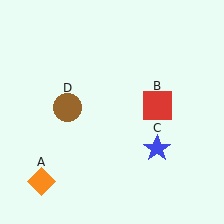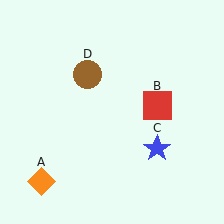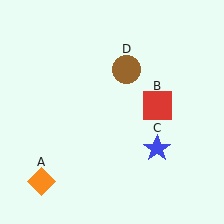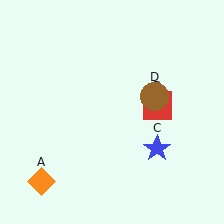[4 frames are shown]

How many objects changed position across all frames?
1 object changed position: brown circle (object D).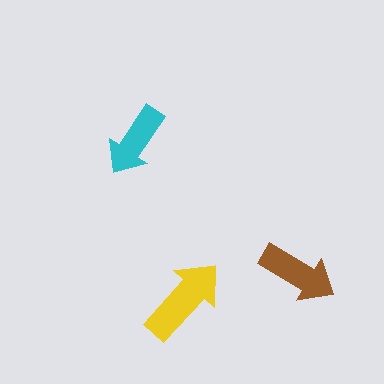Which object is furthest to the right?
The brown arrow is rightmost.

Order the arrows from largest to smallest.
the yellow one, the brown one, the cyan one.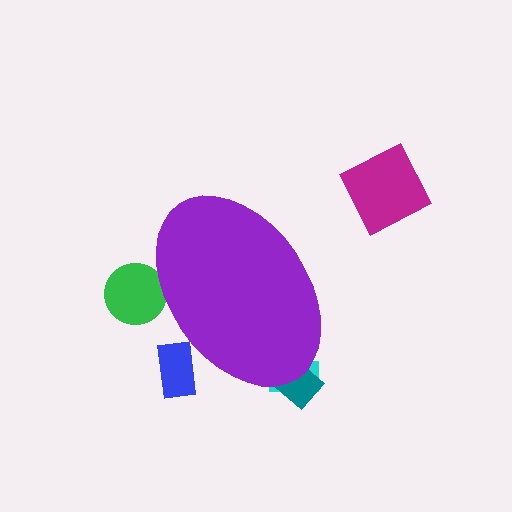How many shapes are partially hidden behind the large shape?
4 shapes are partially hidden.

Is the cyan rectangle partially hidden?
Yes, the cyan rectangle is partially hidden behind the purple ellipse.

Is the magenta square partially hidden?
No, the magenta square is fully visible.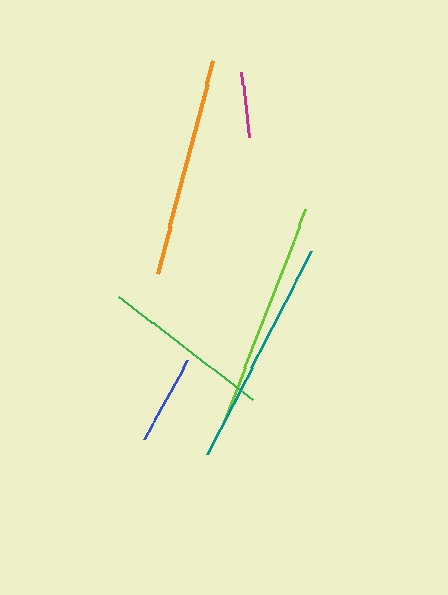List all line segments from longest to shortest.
From longest to shortest: lime, teal, orange, green, blue, magenta.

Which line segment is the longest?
The lime line is the longest at approximately 232 pixels.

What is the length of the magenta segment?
The magenta segment is approximately 65 pixels long.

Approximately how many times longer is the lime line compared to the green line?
The lime line is approximately 1.4 times the length of the green line.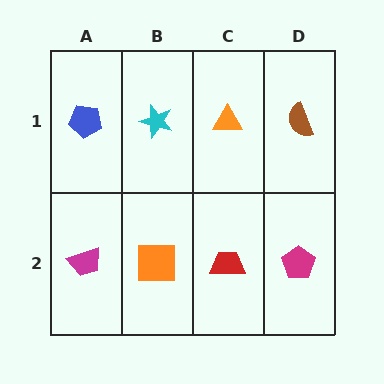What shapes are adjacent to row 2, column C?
An orange triangle (row 1, column C), an orange square (row 2, column B), a magenta pentagon (row 2, column D).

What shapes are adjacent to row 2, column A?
A blue pentagon (row 1, column A), an orange square (row 2, column B).